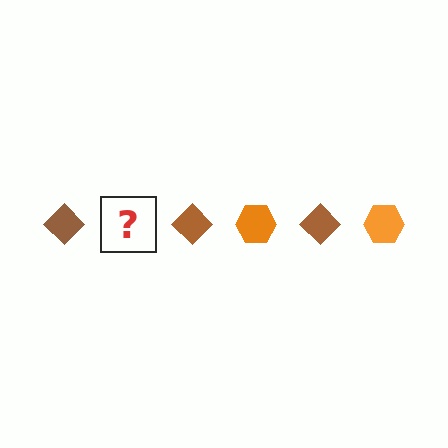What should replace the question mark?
The question mark should be replaced with an orange hexagon.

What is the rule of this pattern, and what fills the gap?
The rule is that the pattern alternates between brown diamond and orange hexagon. The gap should be filled with an orange hexagon.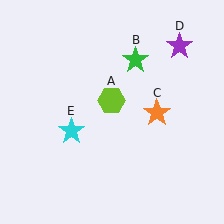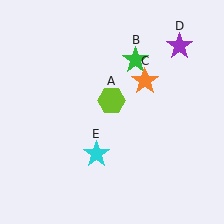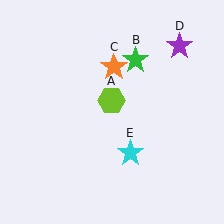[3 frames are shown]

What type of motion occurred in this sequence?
The orange star (object C), cyan star (object E) rotated counterclockwise around the center of the scene.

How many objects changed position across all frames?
2 objects changed position: orange star (object C), cyan star (object E).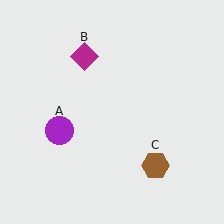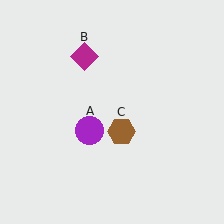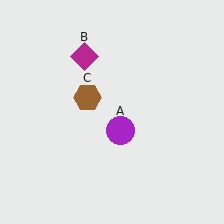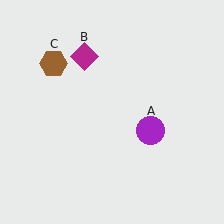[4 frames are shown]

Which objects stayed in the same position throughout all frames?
Magenta diamond (object B) remained stationary.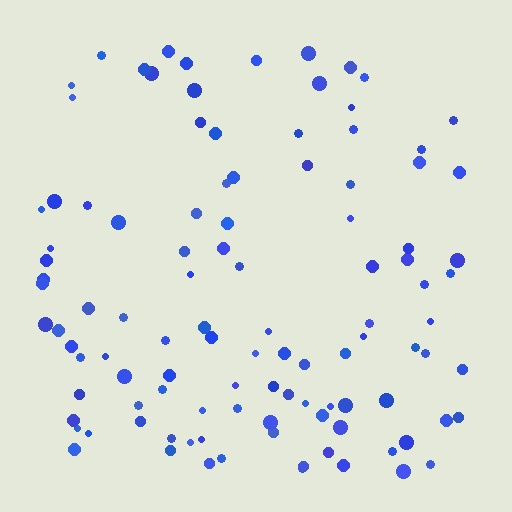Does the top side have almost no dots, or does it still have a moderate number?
Still a moderate number, just noticeably fewer than the bottom.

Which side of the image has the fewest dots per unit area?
The top.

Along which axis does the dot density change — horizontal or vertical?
Vertical.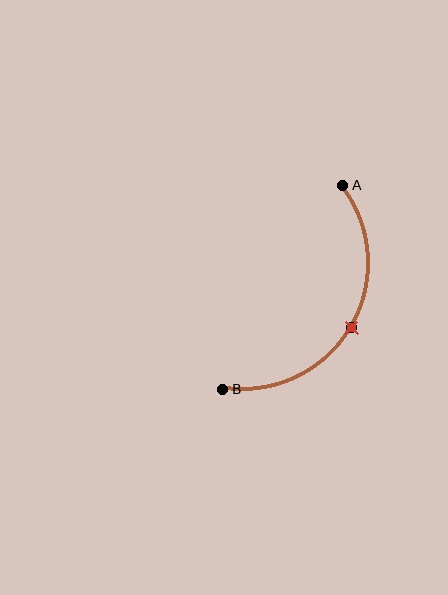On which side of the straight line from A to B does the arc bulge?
The arc bulges to the right of the straight line connecting A and B.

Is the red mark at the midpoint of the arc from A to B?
Yes. The red mark lies on the arc at equal arc-length from both A and B — it is the arc midpoint.